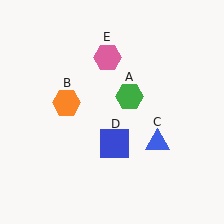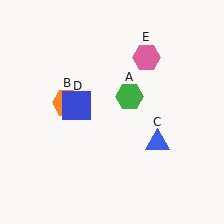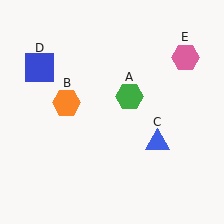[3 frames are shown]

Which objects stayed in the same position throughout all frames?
Green hexagon (object A) and orange hexagon (object B) and blue triangle (object C) remained stationary.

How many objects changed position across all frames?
2 objects changed position: blue square (object D), pink hexagon (object E).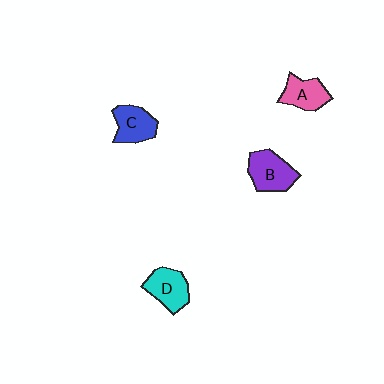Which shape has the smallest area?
Shape A (pink).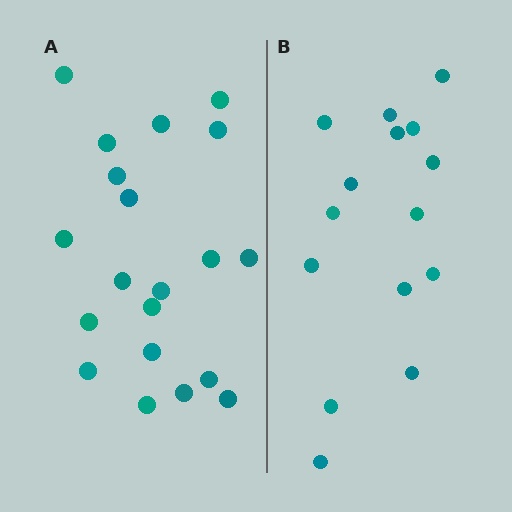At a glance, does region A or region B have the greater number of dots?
Region A (the left region) has more dots.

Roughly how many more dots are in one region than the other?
Region A has about 5 more dots than region B.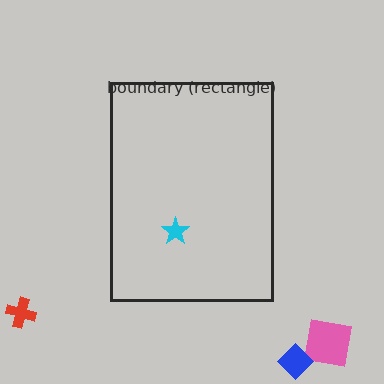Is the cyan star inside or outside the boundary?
Inside.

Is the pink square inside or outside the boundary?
Outside.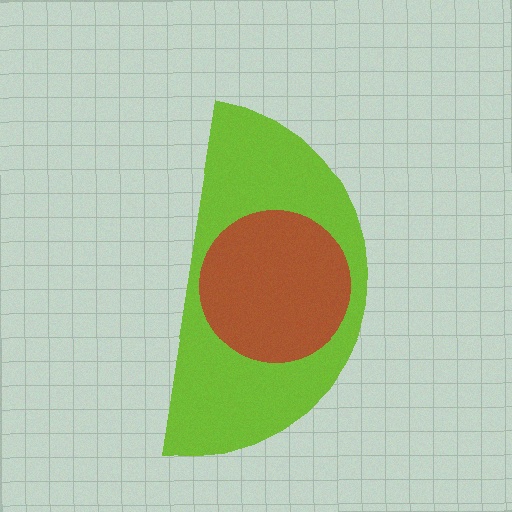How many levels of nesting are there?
2.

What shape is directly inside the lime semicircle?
The brown circle.